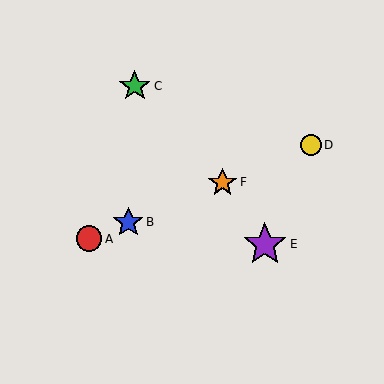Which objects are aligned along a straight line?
Objects A, B, D, F are aligned along a straight line.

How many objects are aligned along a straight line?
4 objects (A, B, D, F) are aligned along a straight line.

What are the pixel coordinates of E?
Object E is at (265, 244).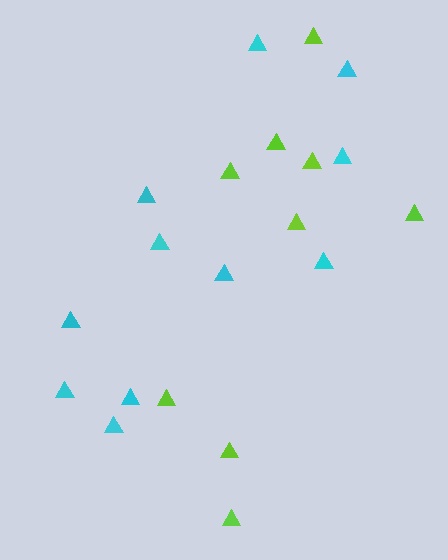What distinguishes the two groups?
There are 2 groups: one group of cyan triangles (11) and one group of lime triangles (9).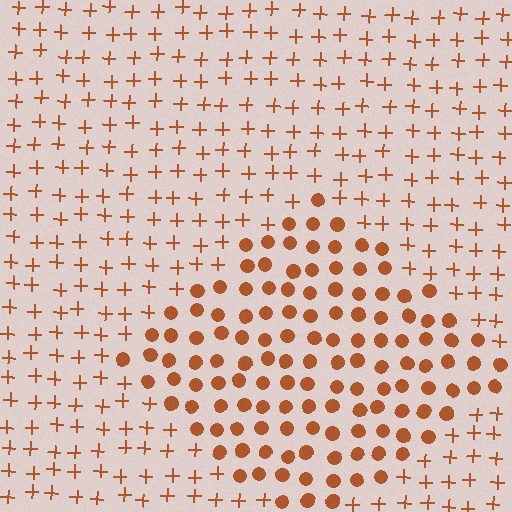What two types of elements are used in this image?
The image uses circles inside the diamond region and plus signs outside it.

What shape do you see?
I see a diamond.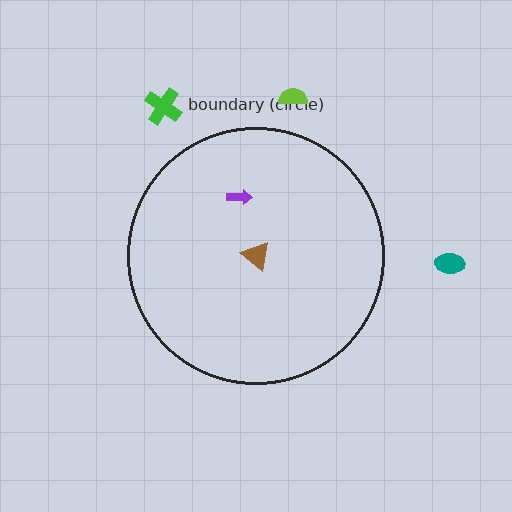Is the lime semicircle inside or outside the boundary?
Outside.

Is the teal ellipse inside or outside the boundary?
Outside.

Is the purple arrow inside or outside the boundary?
Inside.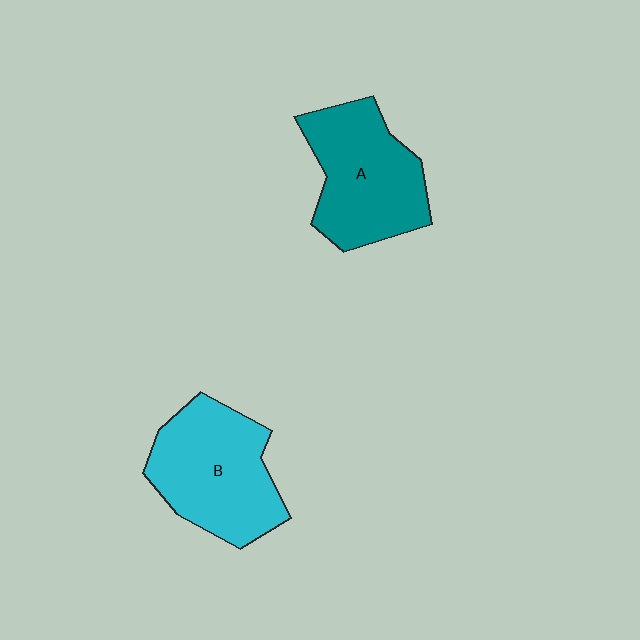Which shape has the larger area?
Shape B (cyan).